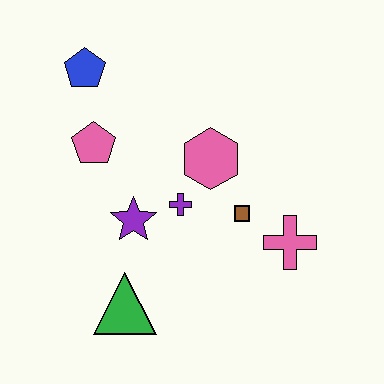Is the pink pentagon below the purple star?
No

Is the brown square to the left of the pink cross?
Yes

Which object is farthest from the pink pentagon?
The pink cross is farthest from the pink pentagon.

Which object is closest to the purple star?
The purple cross is closest to the purple star.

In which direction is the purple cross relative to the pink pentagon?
The purple cross is to the right of the pink pentagon.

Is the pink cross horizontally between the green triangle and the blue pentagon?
No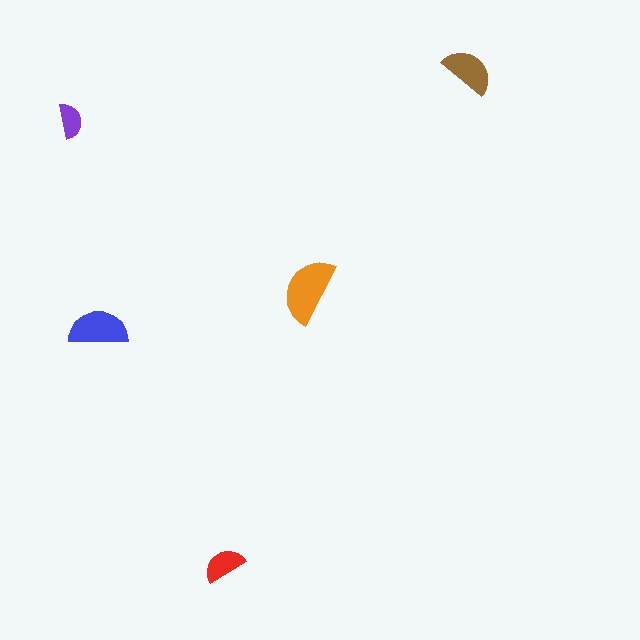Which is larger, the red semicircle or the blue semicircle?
The blue one.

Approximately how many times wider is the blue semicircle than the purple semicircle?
About 1.5 times wider.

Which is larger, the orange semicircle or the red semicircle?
The orange one.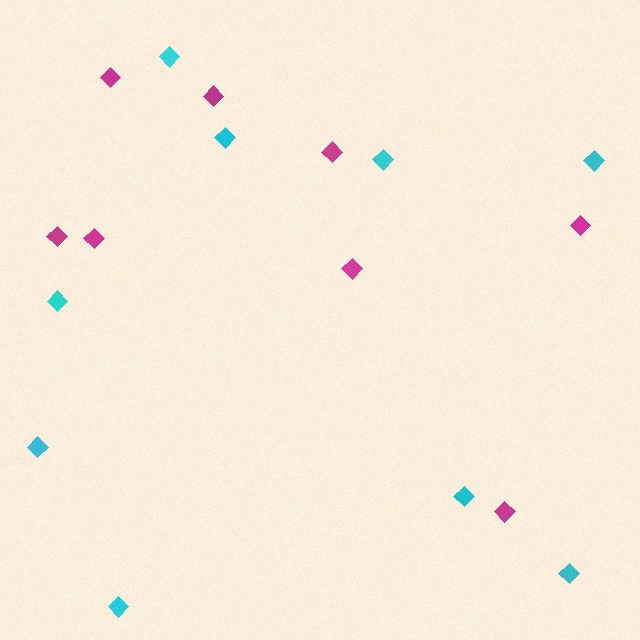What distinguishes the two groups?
There are 2 groups: one group of cyan diamonds (9) and one group of magenta diamonds (8).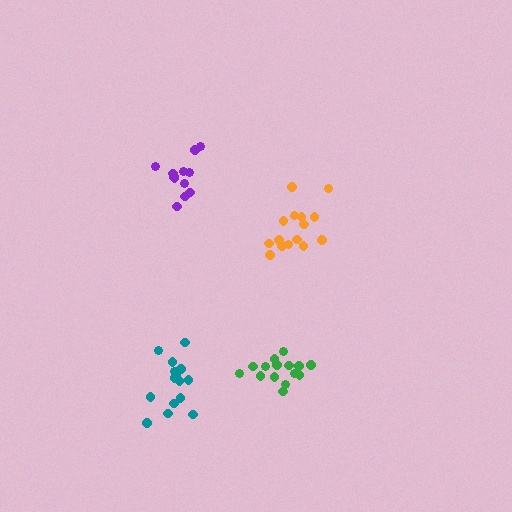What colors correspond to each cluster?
The clusters are colored: purple, green, orange, teal.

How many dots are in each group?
Group 1: 12 dots, Group 2: 15 dots, Group 3: 15 dots, Group 4: 15 dots (57 total).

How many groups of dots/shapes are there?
There are 4 groups.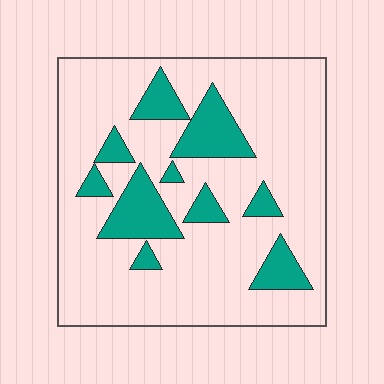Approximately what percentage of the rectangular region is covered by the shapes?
Approximately 20%.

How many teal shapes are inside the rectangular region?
10.